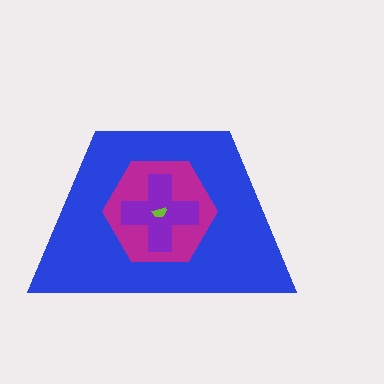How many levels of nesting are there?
4.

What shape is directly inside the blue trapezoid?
The magenta hexagon.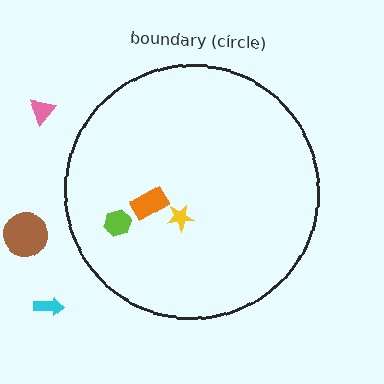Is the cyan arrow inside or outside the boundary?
Outside.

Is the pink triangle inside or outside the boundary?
Outside.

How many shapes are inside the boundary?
3 inside, 3 outside.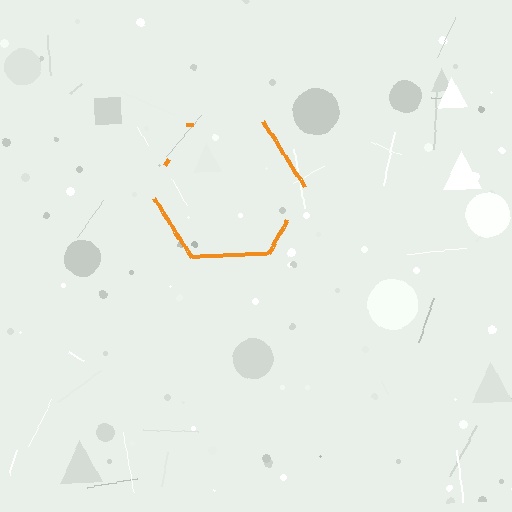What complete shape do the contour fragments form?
The contour fragments form a hexagon.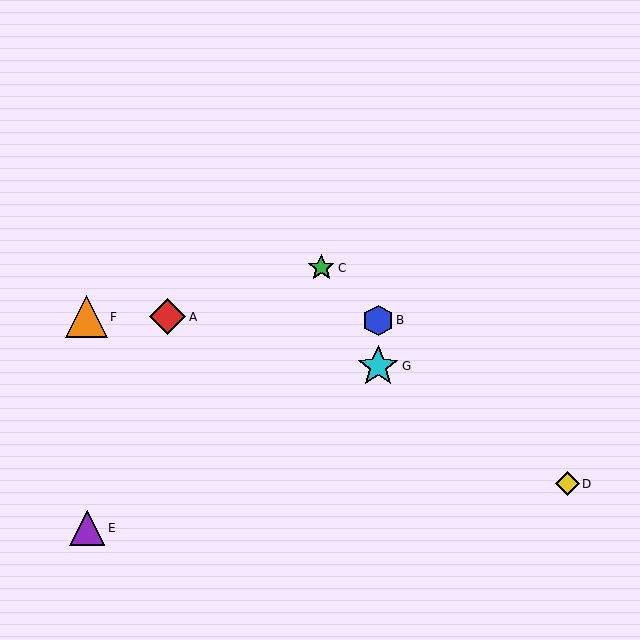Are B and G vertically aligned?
Yes, both are at x≈378.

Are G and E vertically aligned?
No, G is at x≈378 and E is at x≈87.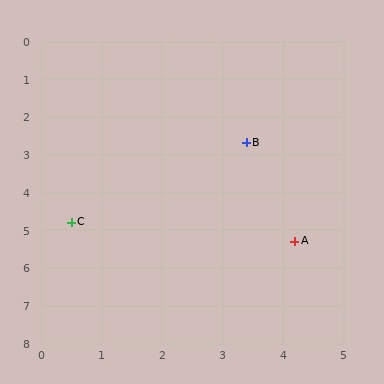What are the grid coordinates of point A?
Point A is at approximately (4.2, 5.3).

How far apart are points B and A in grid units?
Points B and A are about 2.7 grid units apart.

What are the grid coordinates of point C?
Point C is at approximately (0.5, 4.8).